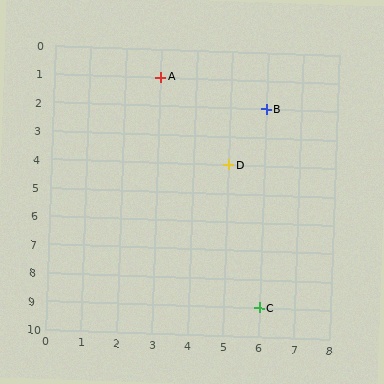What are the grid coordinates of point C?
Point C is at grid coordinates (6, 9).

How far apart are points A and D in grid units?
Points A and D are 2 columns and 3 rows apart (about 3.6 grid units diagonally).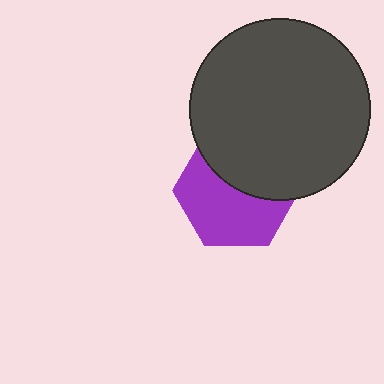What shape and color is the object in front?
The object in front is a dark gray circle.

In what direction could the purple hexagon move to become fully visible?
The purple hexagon could move down. That would shift it out from behind the dark gray circle entirely.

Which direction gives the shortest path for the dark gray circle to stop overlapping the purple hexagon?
Moving up gives the shortest separation.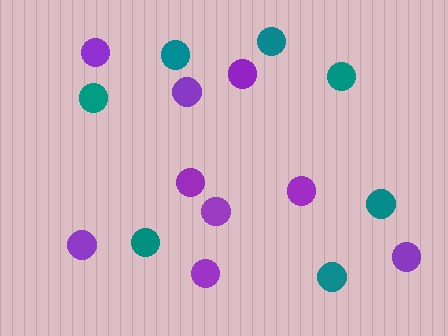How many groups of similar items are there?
There are 2 groups: one group of teal circles (7) and one group of purple circles (9).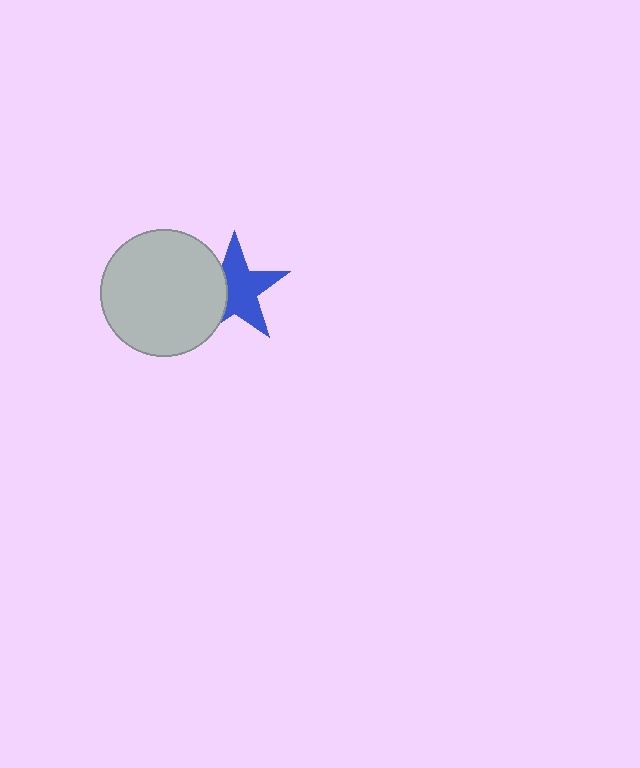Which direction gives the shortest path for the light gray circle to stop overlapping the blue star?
Moving left gives the shortest separation.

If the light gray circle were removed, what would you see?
You would see the complete blue star.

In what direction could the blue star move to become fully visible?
The blue star could move right. That would shift it out from behind the light gray circle entirely.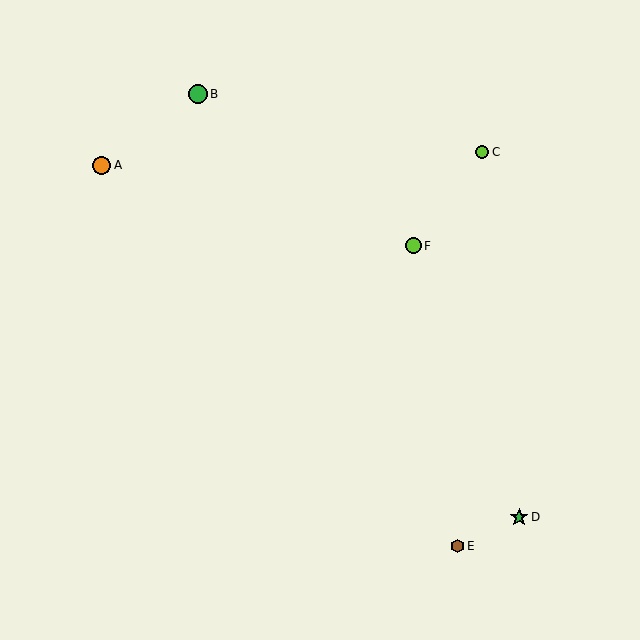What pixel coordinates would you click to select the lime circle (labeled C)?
Click at (482, 152) to select the lime circle C.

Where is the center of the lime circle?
The center of the lime circle is at (482, 152).